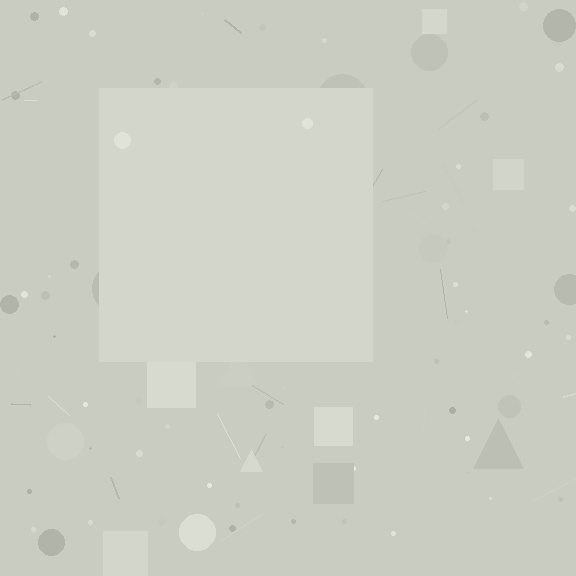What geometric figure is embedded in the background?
A square is embedded in the background.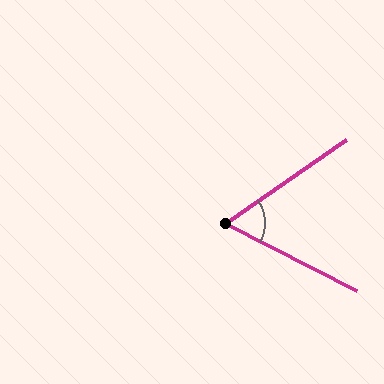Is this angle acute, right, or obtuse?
It is acute.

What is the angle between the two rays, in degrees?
Approximately 62 degrees.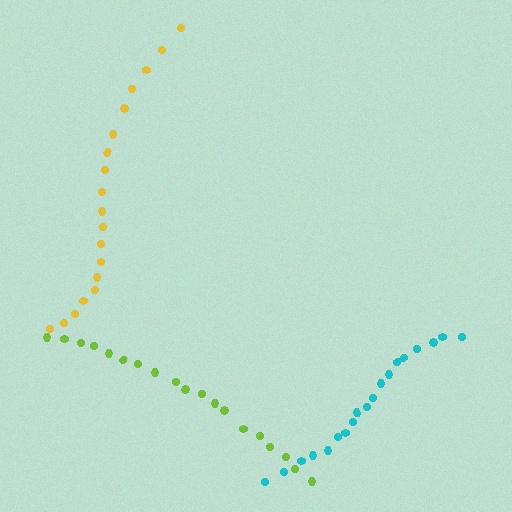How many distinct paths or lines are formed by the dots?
There are 3 distinct paths.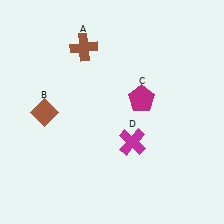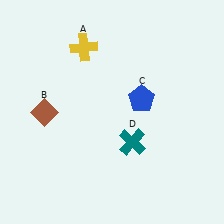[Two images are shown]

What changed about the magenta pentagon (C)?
In Image 1, C is magenta. In Image 2, it changed to blue.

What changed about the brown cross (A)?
In Image 1, A is brown. In Image 2, it changed to yellow.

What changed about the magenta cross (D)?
In Image 1, D is magenta. In Image 2, it changed to teal.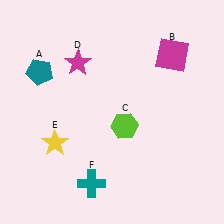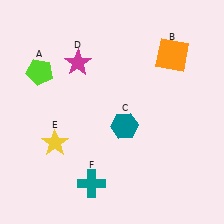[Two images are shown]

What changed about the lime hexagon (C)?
In Image 1, C is lime. In Image 2, it changed to teal.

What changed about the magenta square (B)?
In Image 1, B is magenta. In Image 2, it changed to orange.